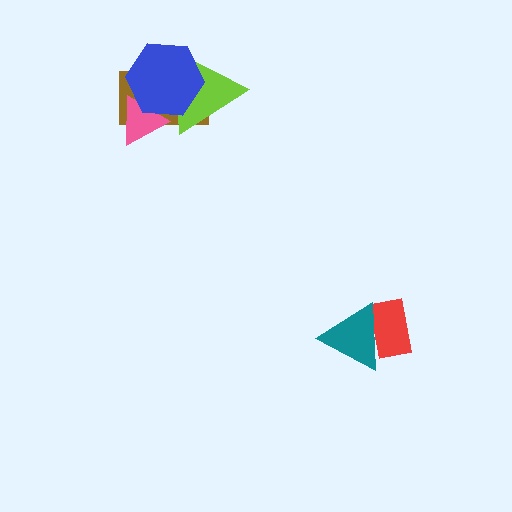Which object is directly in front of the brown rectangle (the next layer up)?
The lime triangle is directly in front of the brown rectangle.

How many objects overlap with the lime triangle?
3 objects overlap with the lime triangle.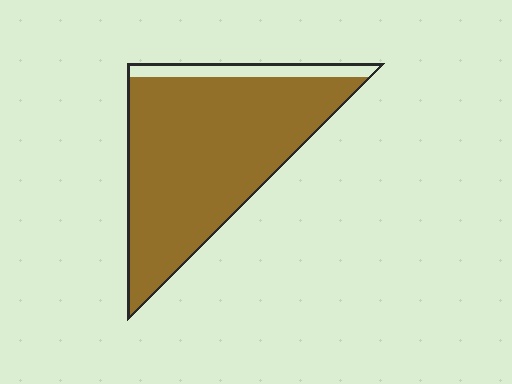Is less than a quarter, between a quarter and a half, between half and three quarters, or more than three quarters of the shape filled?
More than three quarters.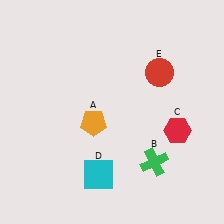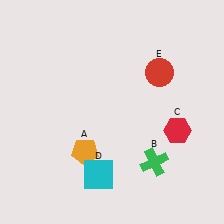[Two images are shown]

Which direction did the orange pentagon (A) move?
The orange pentagon (A) moved down.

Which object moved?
The orange pentagon (A) moved down.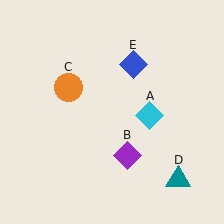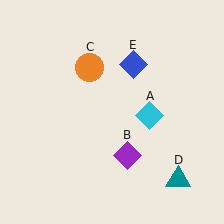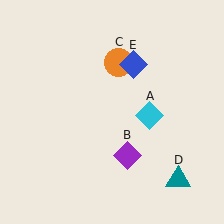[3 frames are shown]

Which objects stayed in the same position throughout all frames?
Cyan diamond (object A) and purple diamond (object B) and teal triangle (object D) and blue diamond (object E) remained stationary.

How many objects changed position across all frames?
1 object changed position: orange circle (object C).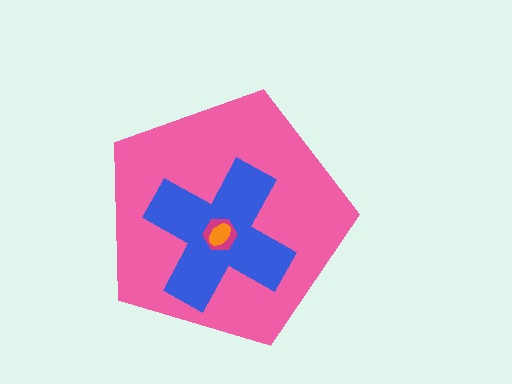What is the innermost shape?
The orange ellipse.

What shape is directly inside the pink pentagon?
The blue cross.